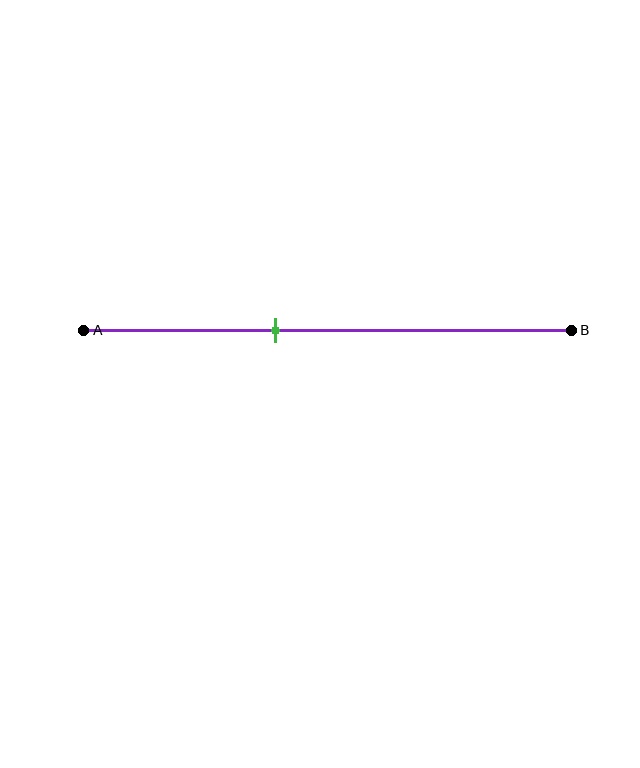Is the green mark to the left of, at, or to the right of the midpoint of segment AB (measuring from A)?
The green mark is to the left of the midpoint of segment AB.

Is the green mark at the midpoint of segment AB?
No, the mark is at about 40% from A, not at the 50% midpoint.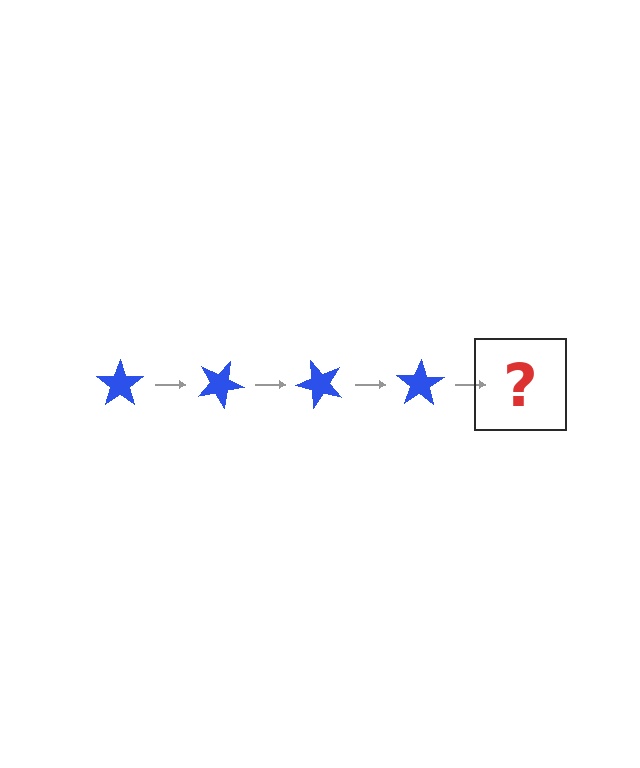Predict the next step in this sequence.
The next step is a blue star rotated 100 degrees.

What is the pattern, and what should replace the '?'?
The pattern is that the star rotates 25 degrees each step. The '?' should be a blue star rotated 100 degrees.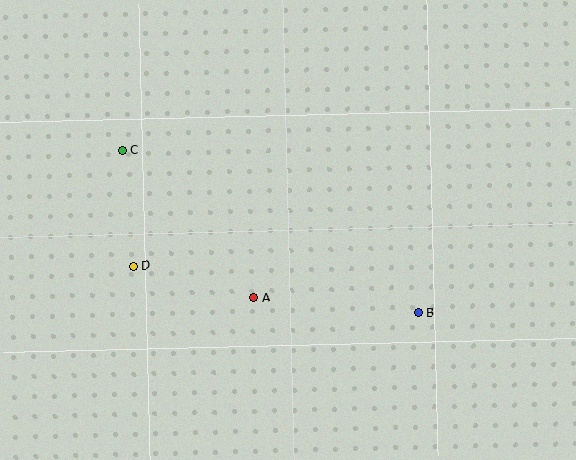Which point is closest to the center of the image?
Point A at (253, 298) is closest to the center.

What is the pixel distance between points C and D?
The distance between C and D is 116 pixels.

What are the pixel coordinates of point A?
Point A is at (253, 298).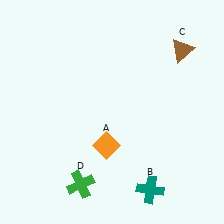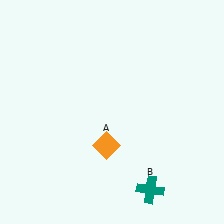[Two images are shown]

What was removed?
The brown triangle (C), the green cross (D) were removed in Image 2.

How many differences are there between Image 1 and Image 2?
There are 2 differences between the two images.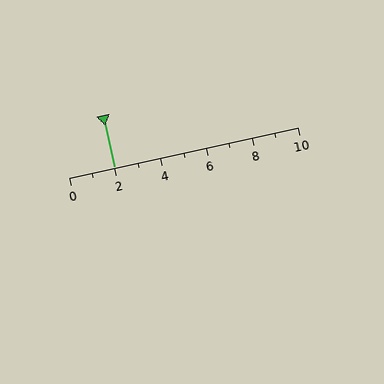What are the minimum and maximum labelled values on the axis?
The axis runs from 0 to 10.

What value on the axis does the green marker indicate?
The marker indicates approximately 2.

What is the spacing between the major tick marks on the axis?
The major ticks are spaced 2 apart.